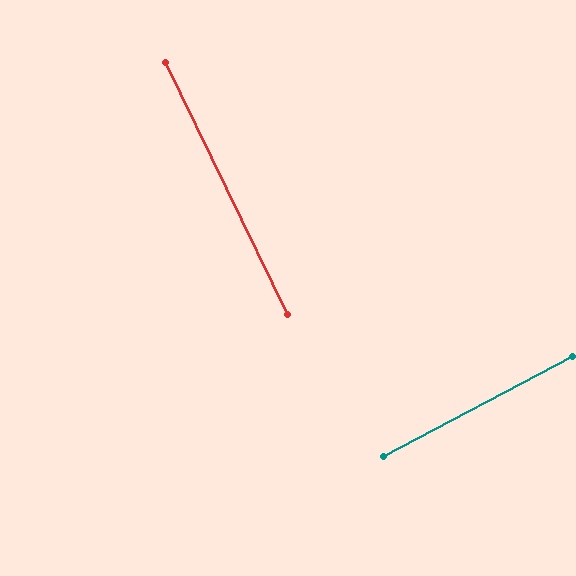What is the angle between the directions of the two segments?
Approximately 88 degrees.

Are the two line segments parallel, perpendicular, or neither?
Perpendicular — they meet at approximately 88°.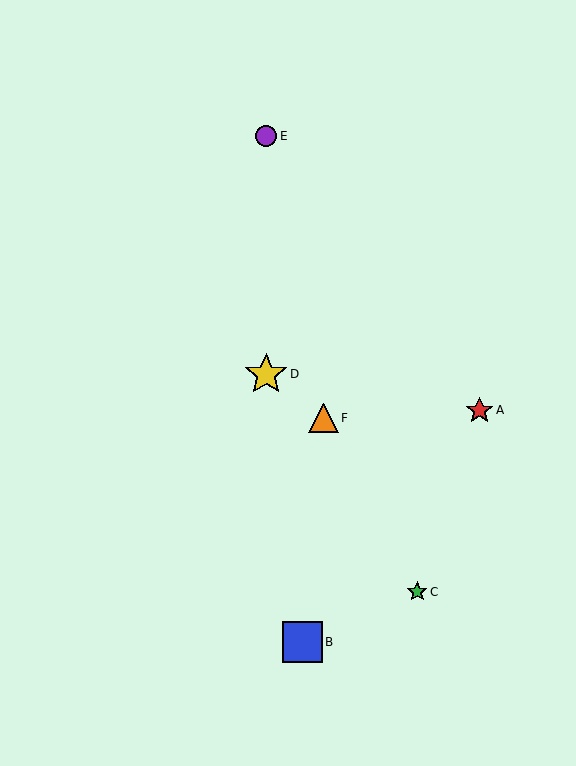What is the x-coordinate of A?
Object A is at x≈479.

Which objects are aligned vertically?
Objects D, E are aligned vertically.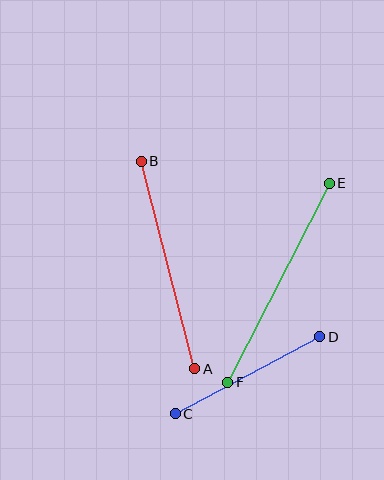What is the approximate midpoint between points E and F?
The midpoint is at approximately (279, 283) pixels.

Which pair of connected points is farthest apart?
Points E and F are farthest apart.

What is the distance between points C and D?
The distance is approximately 164 pixels.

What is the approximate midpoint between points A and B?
The midpoint is at approximately (168, 265) pixels.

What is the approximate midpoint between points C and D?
The midpoint is at approximately (247, 375) pixels.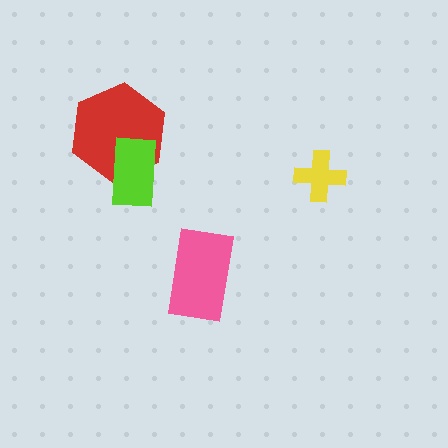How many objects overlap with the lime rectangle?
1 object overlaps with the lime rectangle.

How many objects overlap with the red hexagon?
1 object overlaps with the red hexagon.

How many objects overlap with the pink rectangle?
0 objects overlap with the pink rectangle.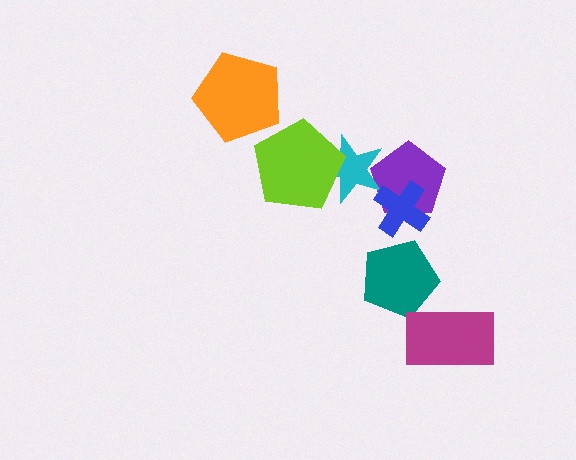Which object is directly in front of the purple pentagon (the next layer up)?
The cyan star is directly in front of the purple pentagon.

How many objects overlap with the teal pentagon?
0 objects overlap with the teal pentagon.